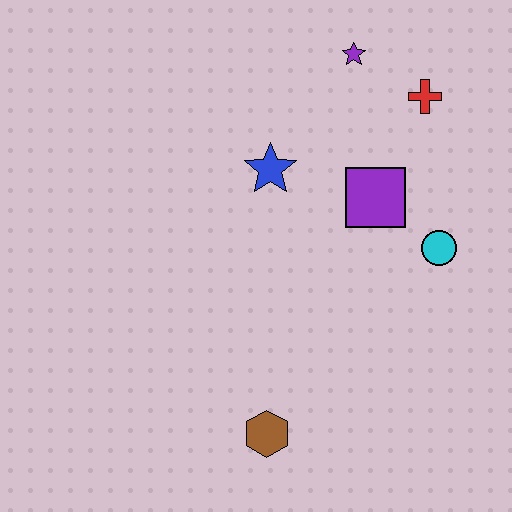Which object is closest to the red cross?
The purple star is closest to the red cross.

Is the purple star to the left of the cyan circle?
Yes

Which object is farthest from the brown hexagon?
The purple star is farthest from the brown hexagon.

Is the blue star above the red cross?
No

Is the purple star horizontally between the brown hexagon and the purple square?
Yes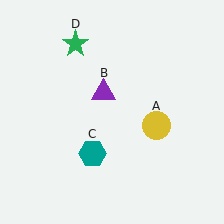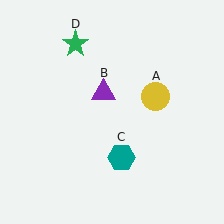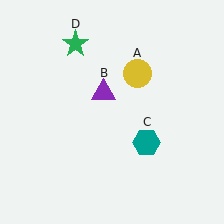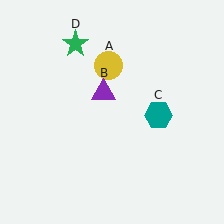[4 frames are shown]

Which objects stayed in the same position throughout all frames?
Purple triangle (object B) and green star (object D) remained stationary.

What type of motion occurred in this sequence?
The yellow circle (object A), teal hexagon (object C) rotated counterclockwise around the center of the scene.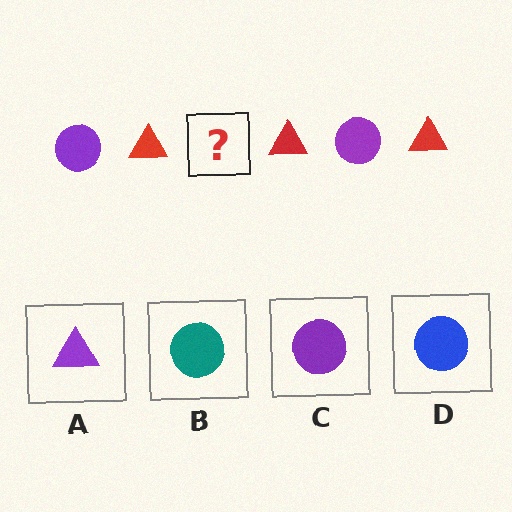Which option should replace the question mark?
Option C.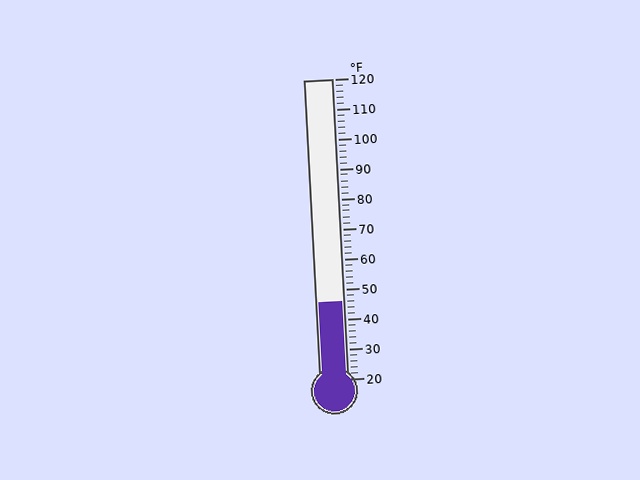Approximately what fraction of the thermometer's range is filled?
The thermometer is filled to approximately 25% of its range.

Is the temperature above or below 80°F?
The temperature is below 80°F.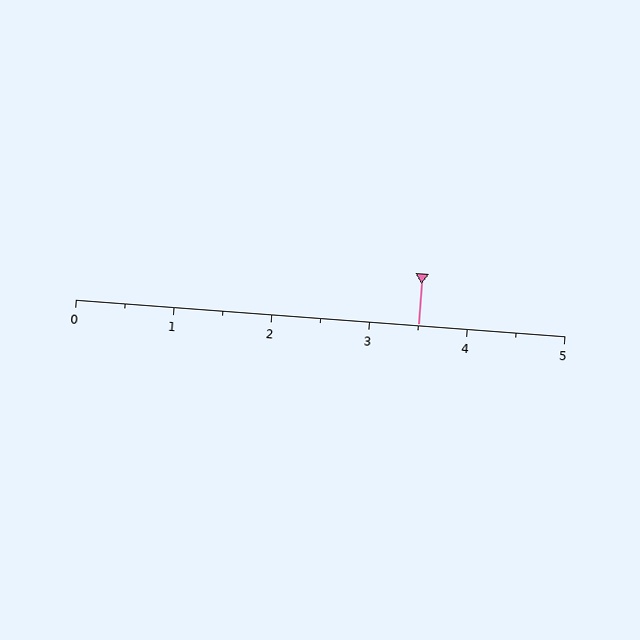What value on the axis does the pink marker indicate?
The marker indicates approximately 3.5.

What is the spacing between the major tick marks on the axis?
The major ticks are spaced 1 apart.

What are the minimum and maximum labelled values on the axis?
The axis runs from 0 to 5.